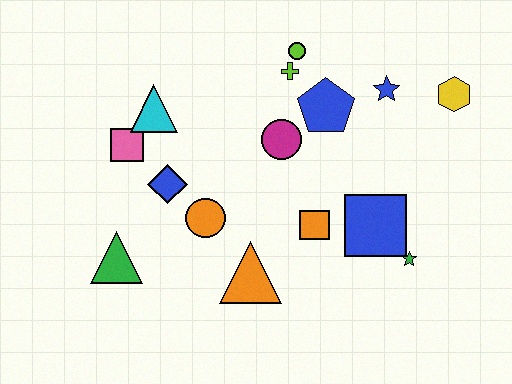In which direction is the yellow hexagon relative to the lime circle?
The yellow hexagon is to the right of the lime circle.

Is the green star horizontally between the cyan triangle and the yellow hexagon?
Yes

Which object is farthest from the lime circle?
The green triangle is farthest from the lime circle.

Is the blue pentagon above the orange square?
Yes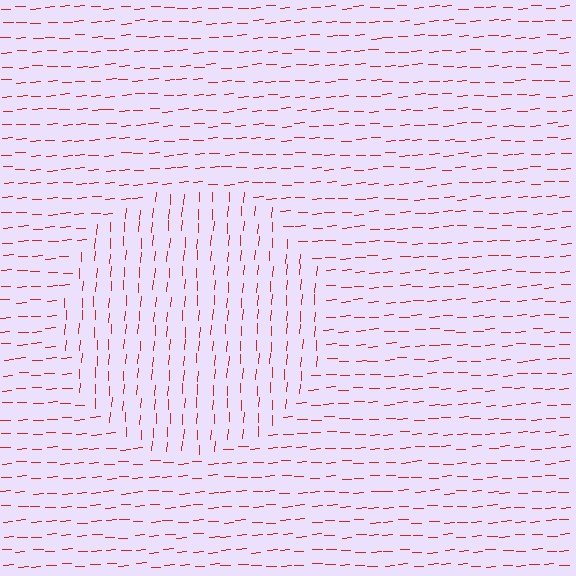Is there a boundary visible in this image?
Yes, there is a texture boundary formed by a change in line orientation.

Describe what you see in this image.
The image is filled with small red line segments. A circle region in the image has lines oriented differently from the surrounding lines, creating a visible texture boundary.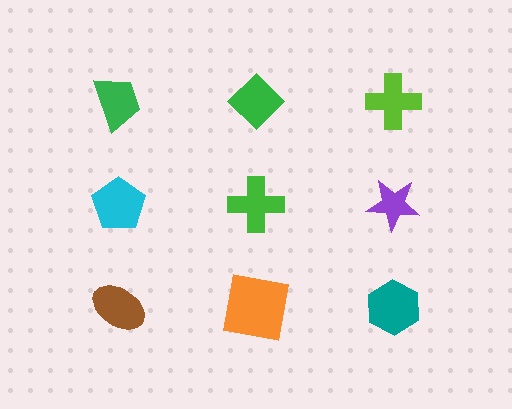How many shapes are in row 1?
3 shapes.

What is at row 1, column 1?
A green trapezoid.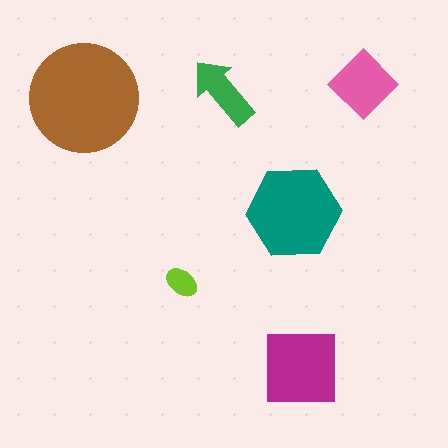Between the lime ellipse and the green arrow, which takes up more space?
The green arrow.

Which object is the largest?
The brown circle.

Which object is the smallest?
The lime ellipse.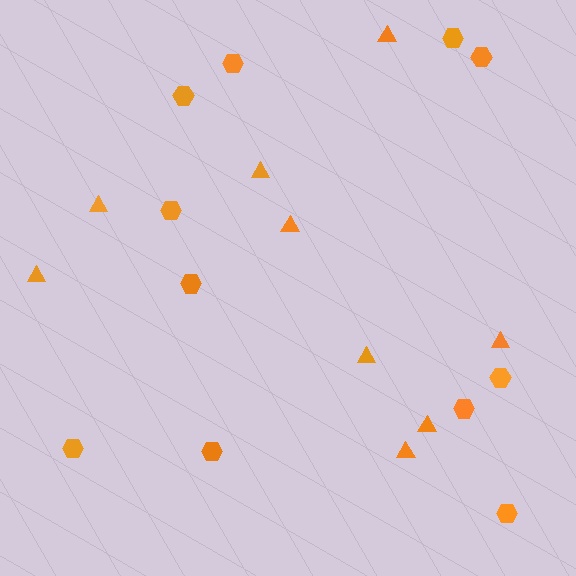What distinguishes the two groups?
There are 2 groups: one group of triangles (9) and one group of hexagons (11).